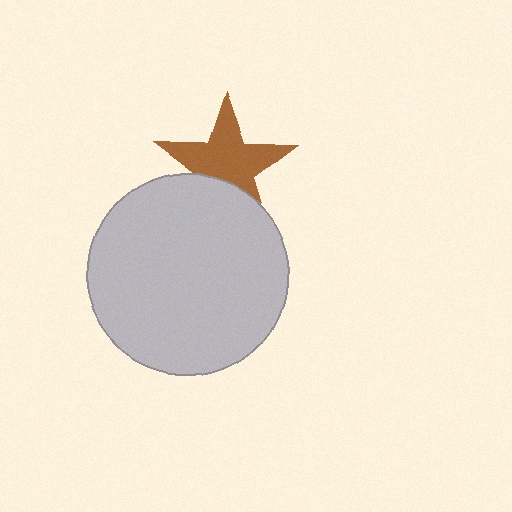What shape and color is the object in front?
The object in front is a light gray circle.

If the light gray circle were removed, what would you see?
You would see the complete brown star.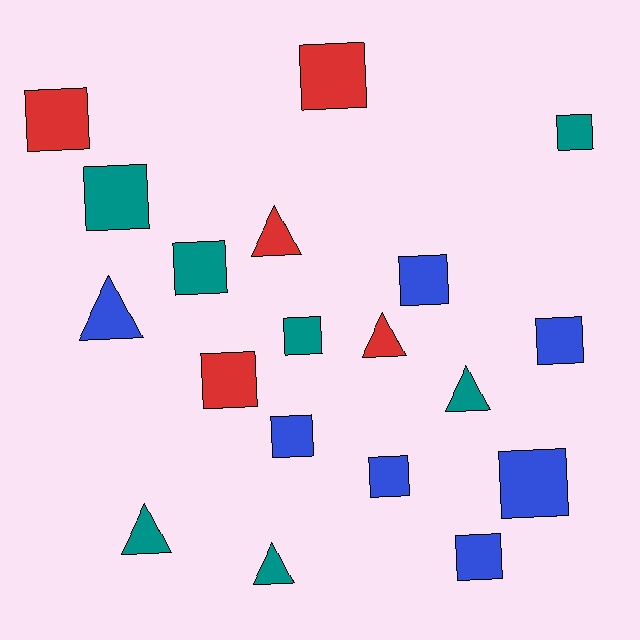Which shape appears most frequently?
Square, with 13 objects.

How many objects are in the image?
There are 19 objects.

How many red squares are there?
There are 3 red squares.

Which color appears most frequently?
Blue, with 7 objects.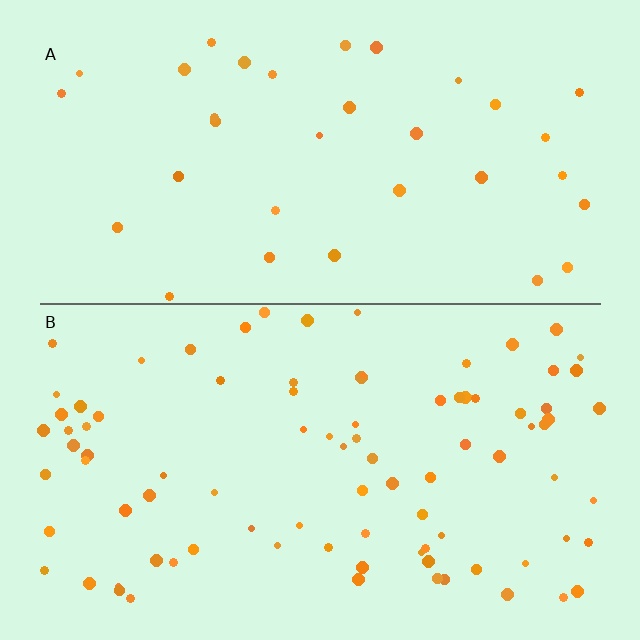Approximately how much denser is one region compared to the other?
Approximately 2.6× — region B over region A.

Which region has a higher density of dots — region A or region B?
B (the bottom).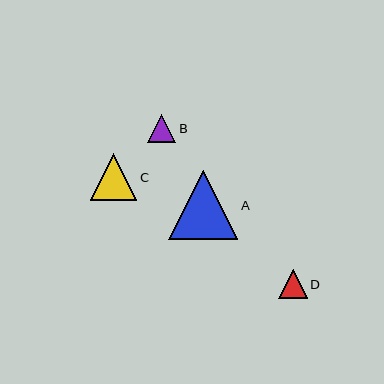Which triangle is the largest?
Triangle A is the largest with a size of approximately 69 pixels.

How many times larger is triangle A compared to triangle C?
Triangle A is approximately 1.5 times the size of triangle C.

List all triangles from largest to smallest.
From largest to smallest: A, C, D, B.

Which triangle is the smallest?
Triangle B is the smallest with a size of approximately 28 pixels.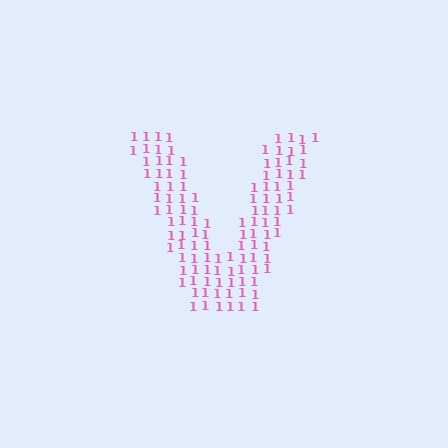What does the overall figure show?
The overall figure shows the letter V.